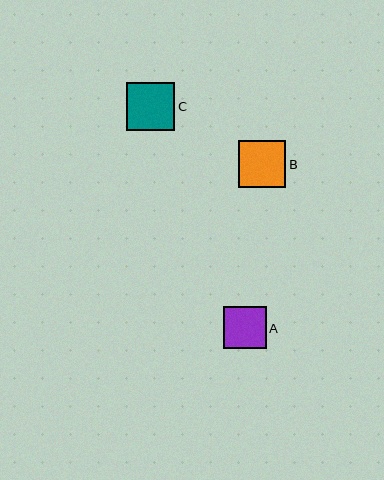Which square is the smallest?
Square A is the smallest with a size of approximately 42 pixels.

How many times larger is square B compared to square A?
Square B is approximately 1.1 times the size of square A.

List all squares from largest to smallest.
From largest to smallest: C, B, A.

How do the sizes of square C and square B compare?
Square C and square B are approximately the same size.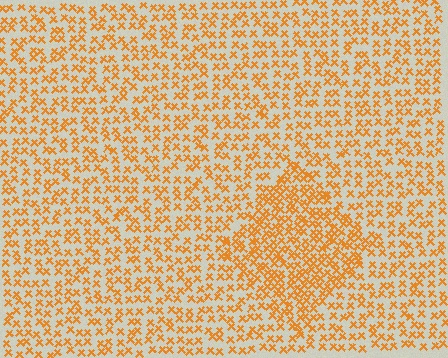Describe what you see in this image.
The image contains small orange elements arranged at two different densities. A diamond-shaped region is visible where the elements are more densely packed than the surrounding area.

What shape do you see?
I see a diamond.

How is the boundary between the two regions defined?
The boundary is defined by a change in element density (approximately 1.7x ratio). All elements are the same color, size, and shape.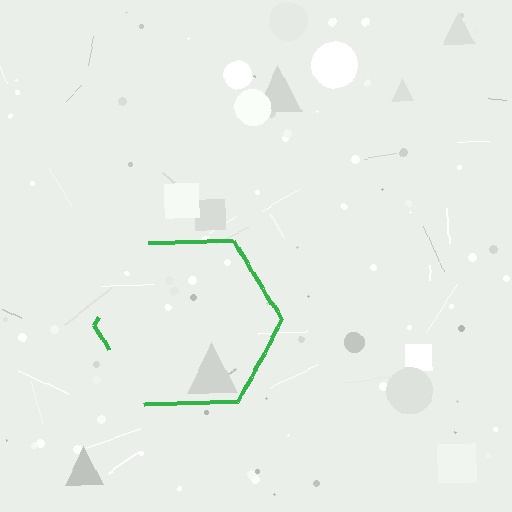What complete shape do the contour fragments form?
The contour fragments form a hexagon.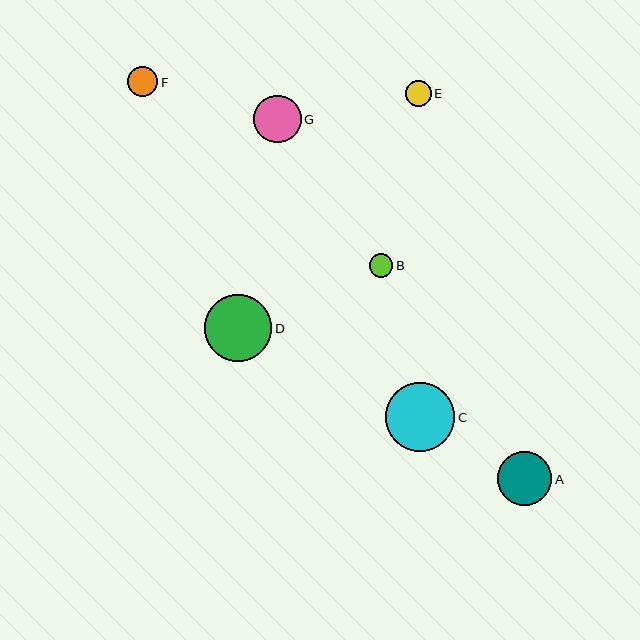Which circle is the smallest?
Circle B is the smallest with a size of approximately 23 pixels.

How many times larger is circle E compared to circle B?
Circle E is approximately 1.1 times the size of circle B.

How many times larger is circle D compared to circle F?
Circle D is approximately 2.2 times the size of circle F.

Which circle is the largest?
Circle C is the largest with a size of approximately 70 pixels.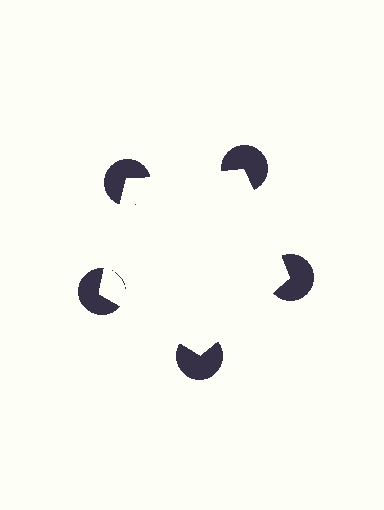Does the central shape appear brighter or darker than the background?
It typically appears slightly brighter than the background, even though no actual brightness change is drawn.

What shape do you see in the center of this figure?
An illusory pentagon — its edges are inferred from the aligned wedge cuts in the pac-man discs, not physically drawn.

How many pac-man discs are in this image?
There are 5 — one at each vertex of the illusory pentagon.